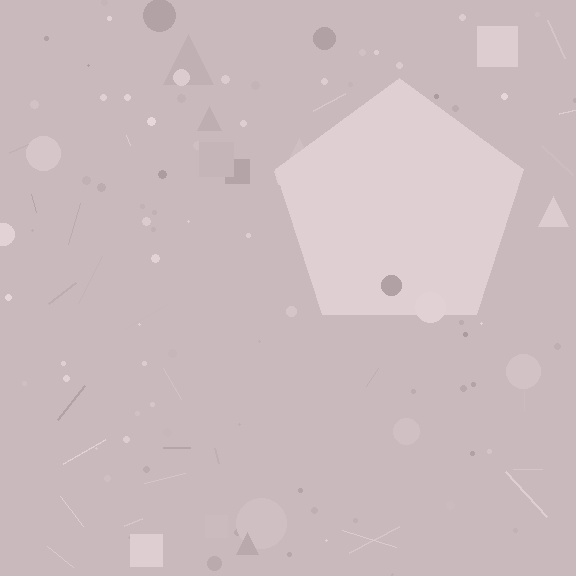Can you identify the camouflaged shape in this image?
The camouflaged shape is a pentagon.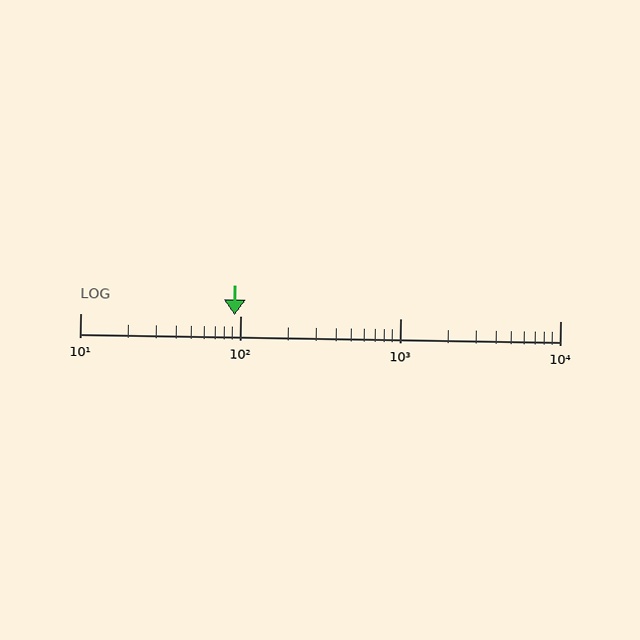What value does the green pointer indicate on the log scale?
The pointer indicates approximately 92.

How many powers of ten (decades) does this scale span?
The scale spans 3 decades, from 10 to 10000.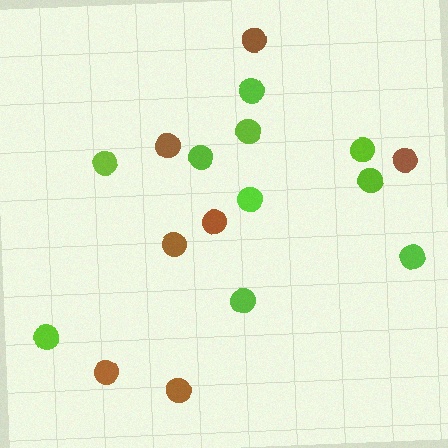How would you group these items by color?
There are 2 groups: one group of brown circles (7) and one group of lime circles (10).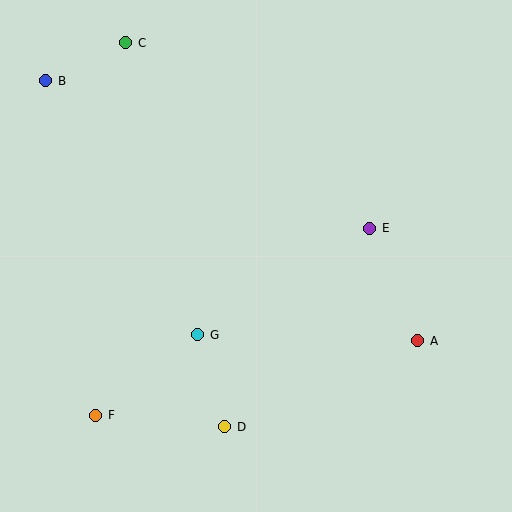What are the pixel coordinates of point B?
Point B is at (46, 81).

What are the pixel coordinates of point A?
Point A is at (418, 341).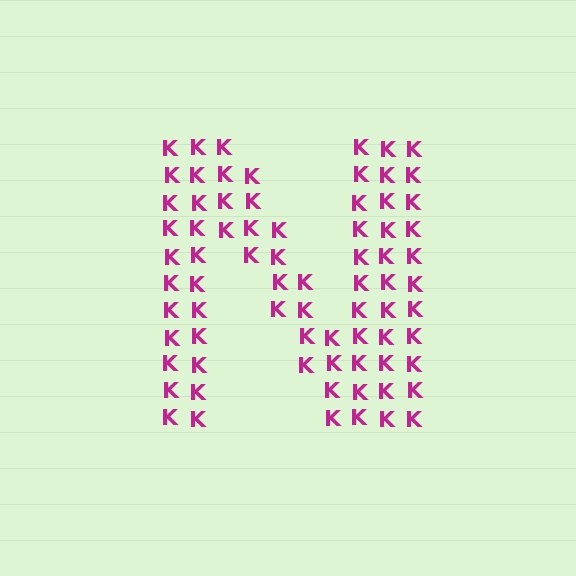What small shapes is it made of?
It is made of small letter K's.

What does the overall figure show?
The overall figure shows the letter N.